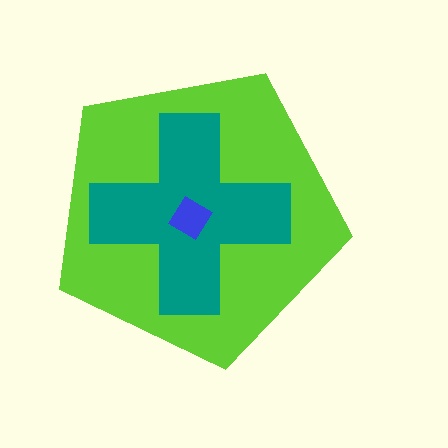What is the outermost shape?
The lime pentagon.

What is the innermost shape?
The blue diamond.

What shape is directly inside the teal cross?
The blue diamond.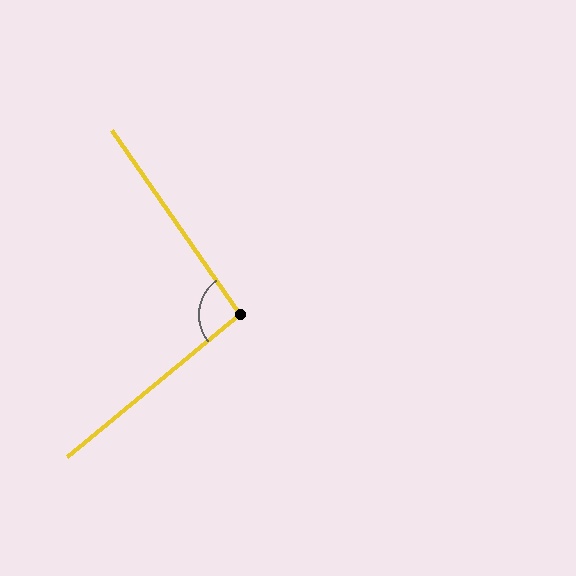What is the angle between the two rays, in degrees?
Approximately 95 degrees.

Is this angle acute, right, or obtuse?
It is approximately a right angle.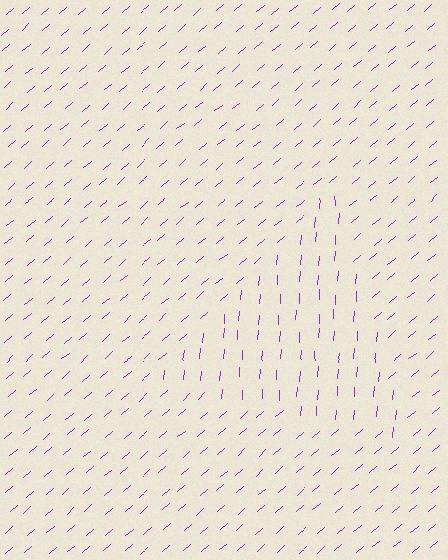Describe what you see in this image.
The image is filled with small purple line segments. A triangle region in the image has lines oriented differently from the surrounding lines, creating a visible texture boundary.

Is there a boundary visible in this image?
Yes, there is a texture boundary formed by a change in line orientation.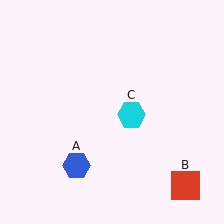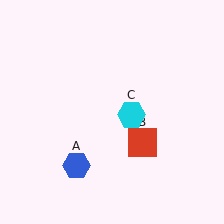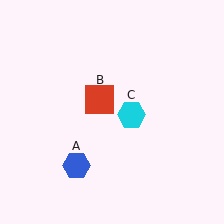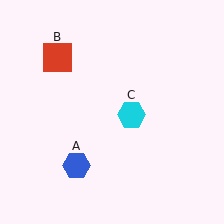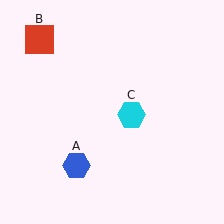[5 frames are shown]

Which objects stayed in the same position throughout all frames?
Blue hexagon (object A) and cyan hexagon (object C) remained stationary.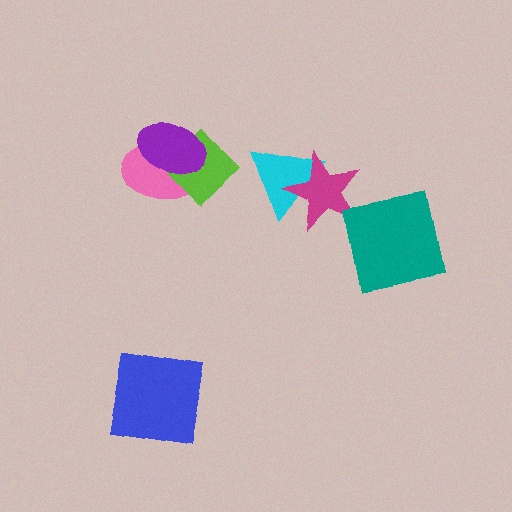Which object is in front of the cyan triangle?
The magenta star is in front of the cyan triangle.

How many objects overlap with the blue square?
0 objects overlap with the blue square.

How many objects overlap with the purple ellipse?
2 objects overlap with the purple ellipse.